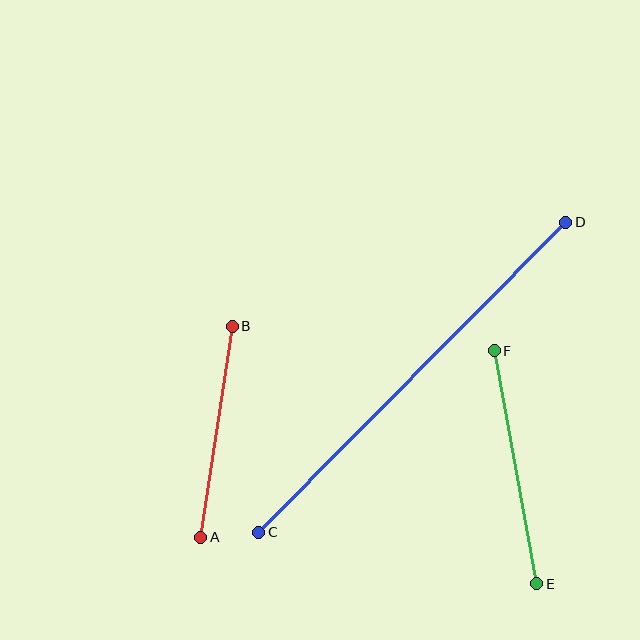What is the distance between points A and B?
The distance is approximately 213 pixels.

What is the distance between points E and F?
The distance is approximately 237 pixels.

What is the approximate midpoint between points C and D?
The midpoint is at approximately (412, 377) pixels.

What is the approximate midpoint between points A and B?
The midpoint is at approximately (216, 432) pixels.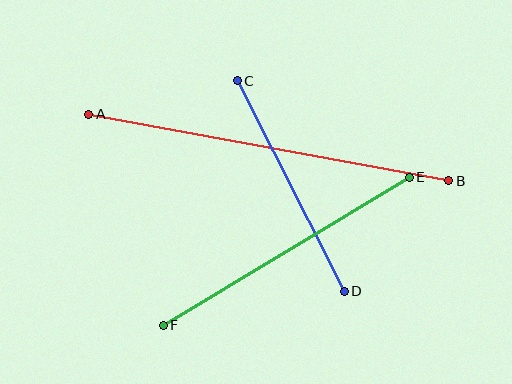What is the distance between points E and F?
The distance is approximately 287 pixels.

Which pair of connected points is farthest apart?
Points A and B are farthest apart.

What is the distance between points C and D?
The distance is approximately 236 pixels.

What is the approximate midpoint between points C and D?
The midpoint is at approximately (291, 186) pixels.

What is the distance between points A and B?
The distance is approximately 366 pixels.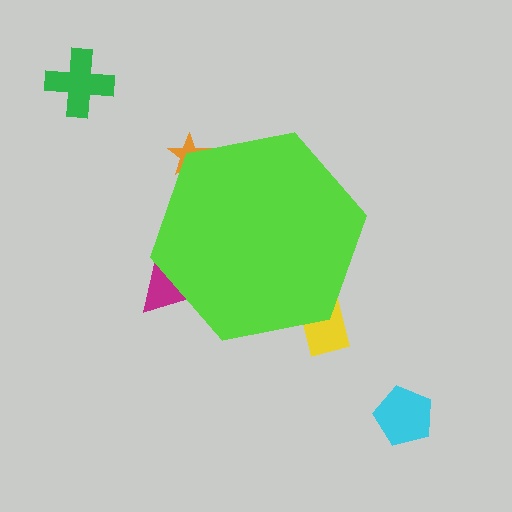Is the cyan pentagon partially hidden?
No, the cyan pentagon is fully visible.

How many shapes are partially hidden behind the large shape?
3 shapes are partially hidden.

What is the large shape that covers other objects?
A lime hexagon.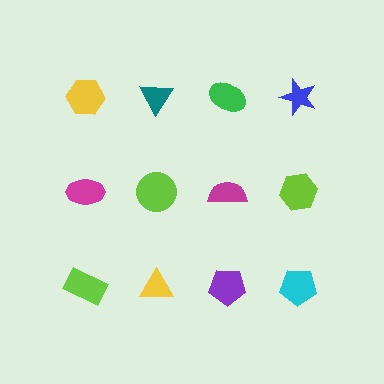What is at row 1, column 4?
A blue star.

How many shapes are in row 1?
4 shapes.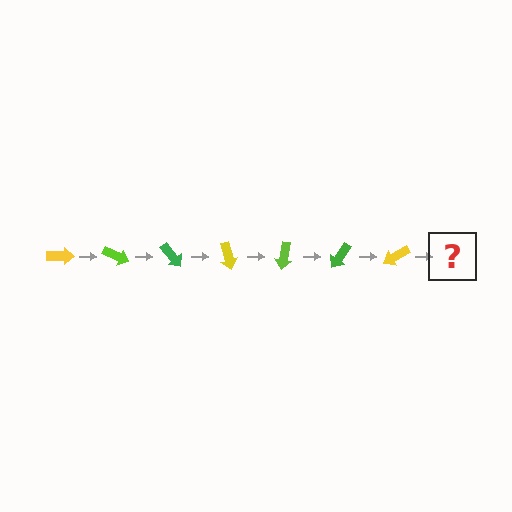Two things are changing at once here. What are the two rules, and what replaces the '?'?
The two rules are that it rotates 25 degrees each step and the color cycles through yellow, lime, and green. The '?' should be a lime arrow, rotated 175 degrees from the start.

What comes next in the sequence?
The next element should be a lime arrow, rotated 175 degrees from the start.